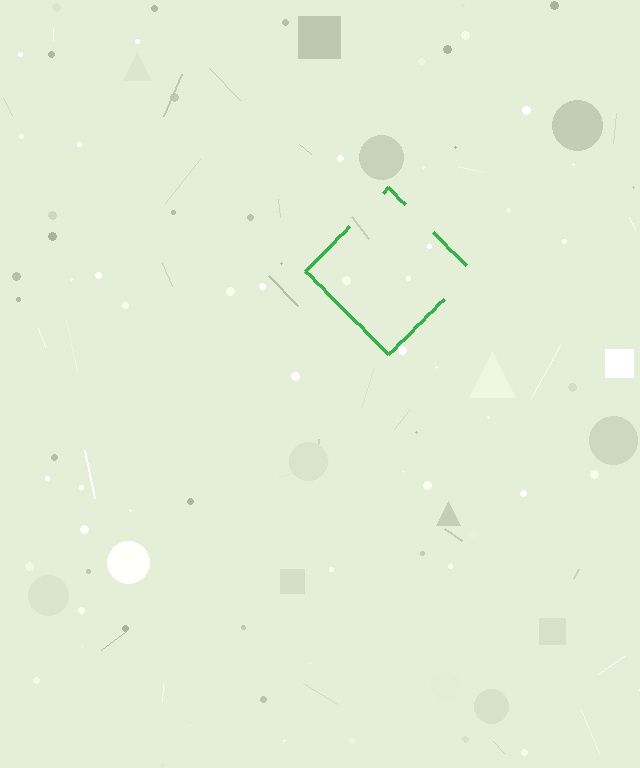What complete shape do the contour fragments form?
The contour fragments form a diamond.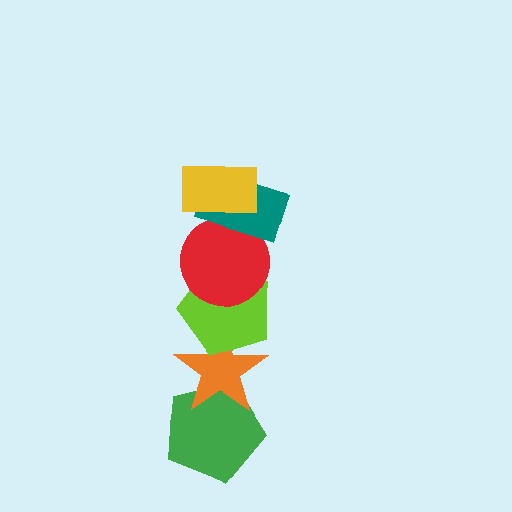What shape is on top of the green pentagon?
The orange star is on top of the green pentagon.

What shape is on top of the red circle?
The teal rectangle is on top of the red circle.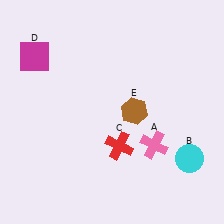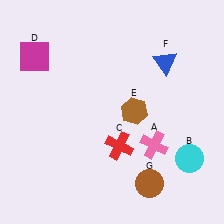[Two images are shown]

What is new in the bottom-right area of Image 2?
A brown circle (G) was added in the bottom-right area of Image 2.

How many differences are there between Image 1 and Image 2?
There are 2 differences between the two images.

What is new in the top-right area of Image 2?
A blue triangle (F) was added in the top-right area of Image 2.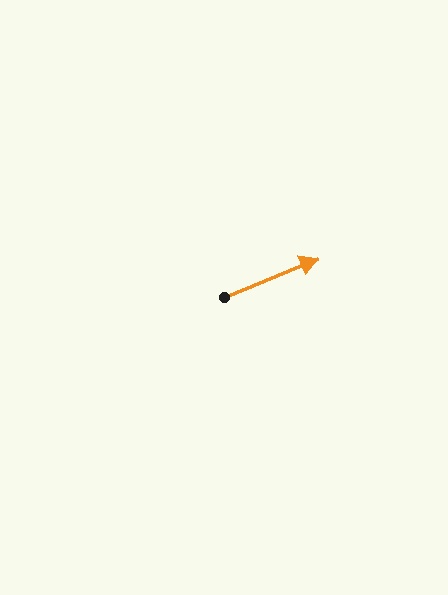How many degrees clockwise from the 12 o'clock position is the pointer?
Approximately 67 degrees.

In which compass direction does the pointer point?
Northeast.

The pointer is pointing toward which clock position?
Roughly 2 o'clock.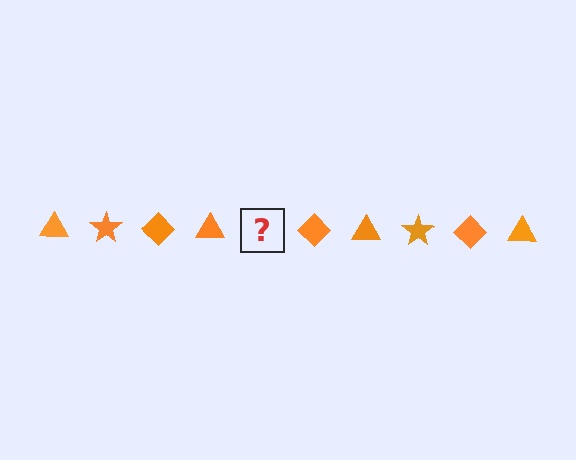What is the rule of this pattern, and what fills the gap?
The rule is that the pattern cycles through triangle, star, diamond shapes in orange. The gap should be filled with an orange star.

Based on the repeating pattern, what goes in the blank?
The blank should be an orange star.